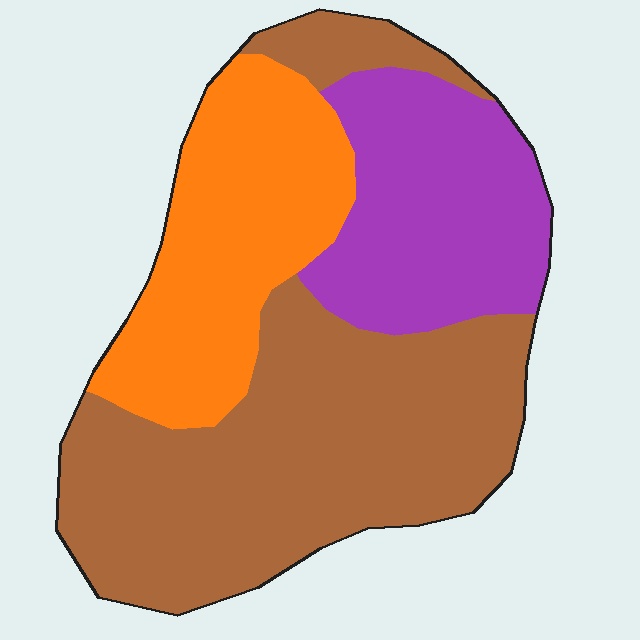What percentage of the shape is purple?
Purple covers about 25% of the shape.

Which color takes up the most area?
Brown, at roughly 50%.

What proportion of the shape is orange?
Orange takes up about one quarter (1/4) of the shape.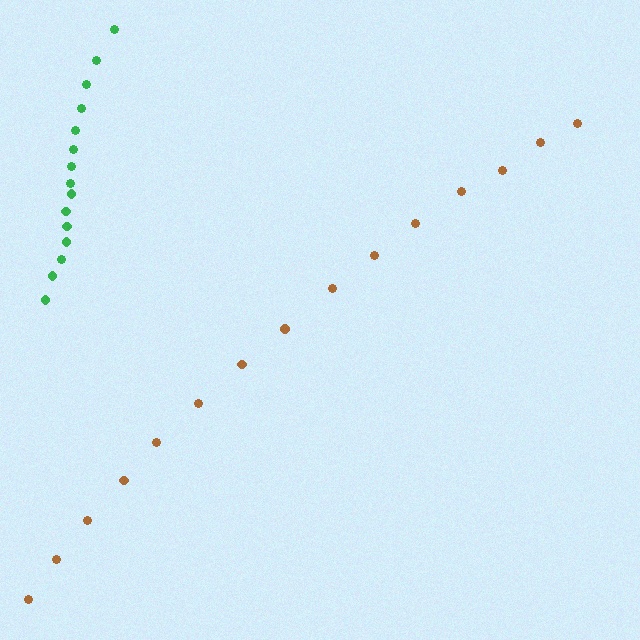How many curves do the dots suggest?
There are 2 distinct paths.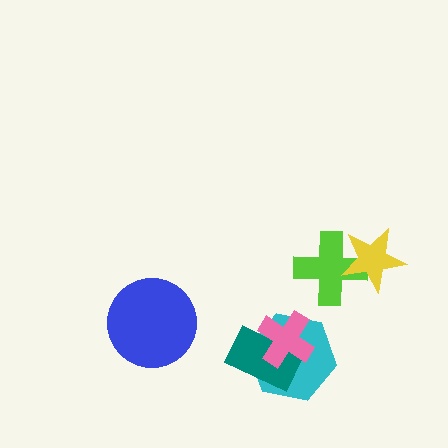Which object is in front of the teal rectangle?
The pink cross is in front of the teal rectangle.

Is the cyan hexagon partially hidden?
Yes, it is partially covered by another shape.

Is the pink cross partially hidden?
No, no other shape covers it.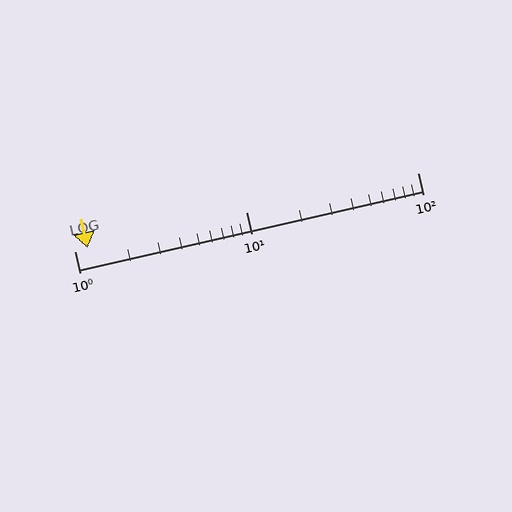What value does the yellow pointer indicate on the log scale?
The pointer indicates approximately 1.2.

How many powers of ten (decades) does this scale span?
The scale spans 2 decades, from 1 to 100.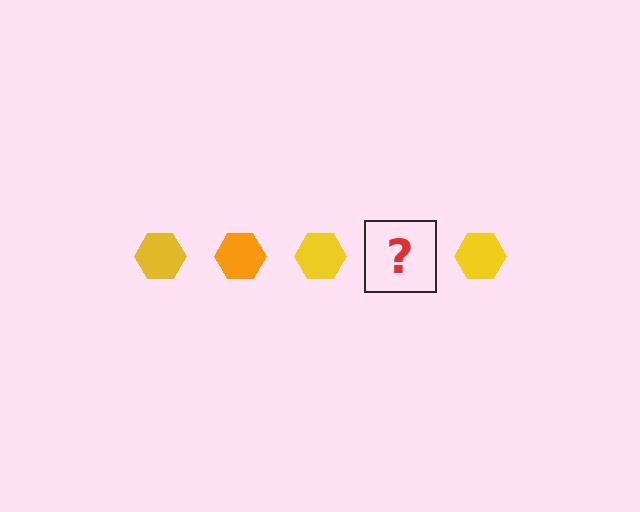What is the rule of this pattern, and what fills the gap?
The rule is that the pattern cycles through yellow, orange hexagons. The gap should be filled with an orange hexagon.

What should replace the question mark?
The question mark should be replaced with an orange hexagon.